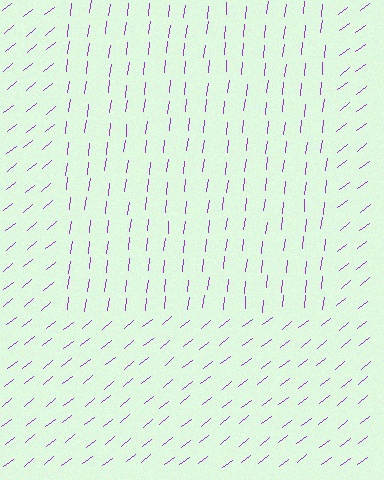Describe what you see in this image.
The image is filled with small purple line segments. A rectangle region in the image has lines oriented differently from the surrounding lines, creating a visible texture boundary.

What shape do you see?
I see a rectangle.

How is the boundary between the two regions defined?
The boundary is defined purely by a change in line orientation (approximately 45 degrees difference). All lines are the same color and thickness.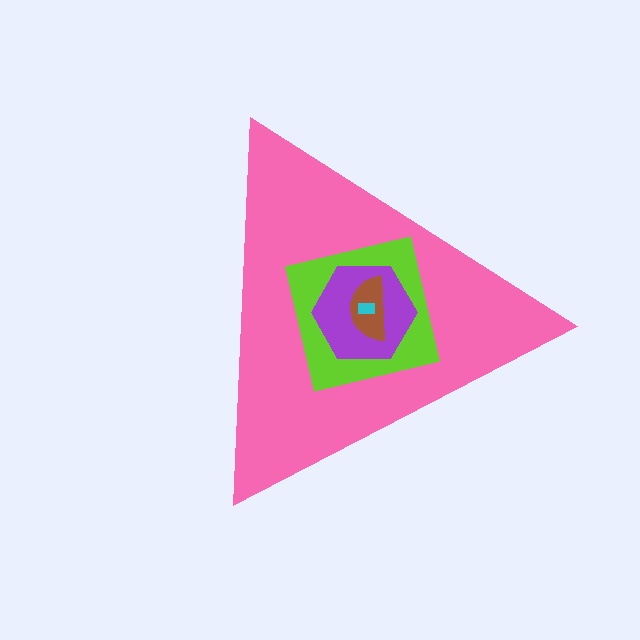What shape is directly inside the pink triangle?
The lime square.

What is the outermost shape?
The pink triangle.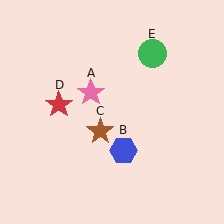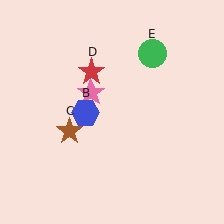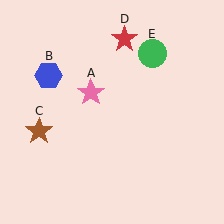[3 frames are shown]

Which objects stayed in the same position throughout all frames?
Pink star (object A) and green circle (object E) remained stationary.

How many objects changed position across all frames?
3 objects changed position: blue hexagon (object B), brown star (object C), red star (object D).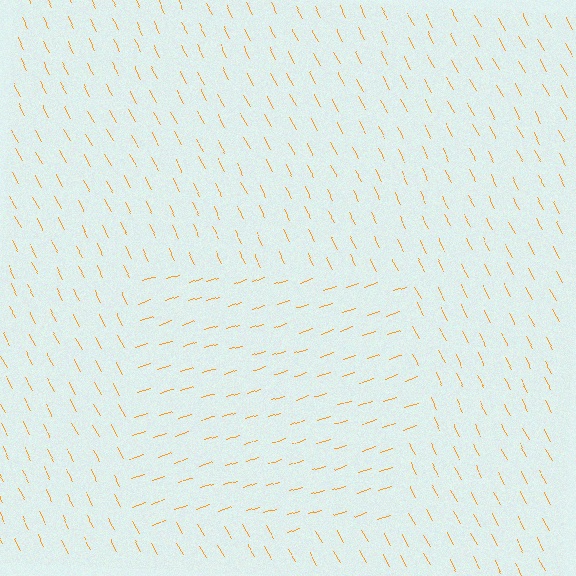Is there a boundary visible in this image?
Yes, there is a texture boundary formed by a change in line orientation.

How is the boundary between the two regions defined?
The boundary is defined purely by a change in line orientation (approximately 80 degrees difference). All lines are the same color and thickness.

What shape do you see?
I see a rectangle.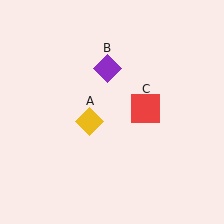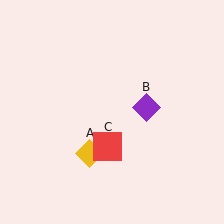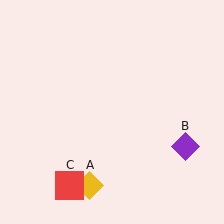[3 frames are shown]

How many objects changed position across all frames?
3 objects changed position: yellow diamond (object A), purple diamond (object B), red square (object C).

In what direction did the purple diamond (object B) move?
The purple diamond (object B) moved down and to the right.